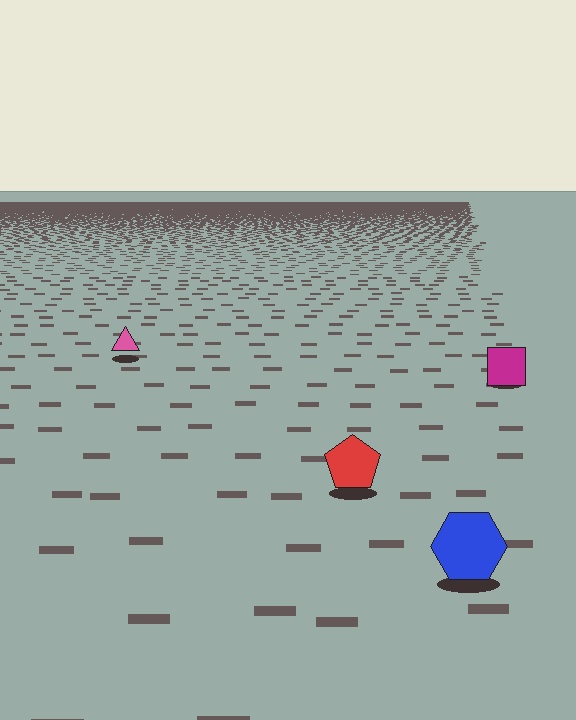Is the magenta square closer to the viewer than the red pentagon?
No. The red pentagon is closer — you can tell from the texture gradient: the ground texture is coarser near it.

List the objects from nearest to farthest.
From nearest to farthest: the blue hexagon, the red pentagon, the magenta square, the pink triangle.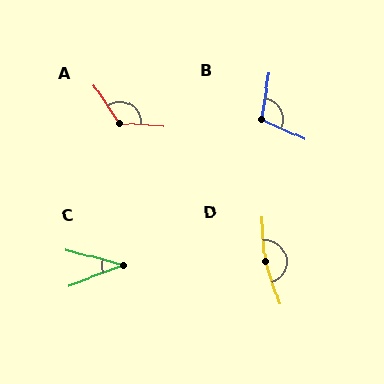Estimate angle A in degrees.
Approximately 128 degrees.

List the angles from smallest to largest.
C (35°), B (105°), A (128°), D (165°).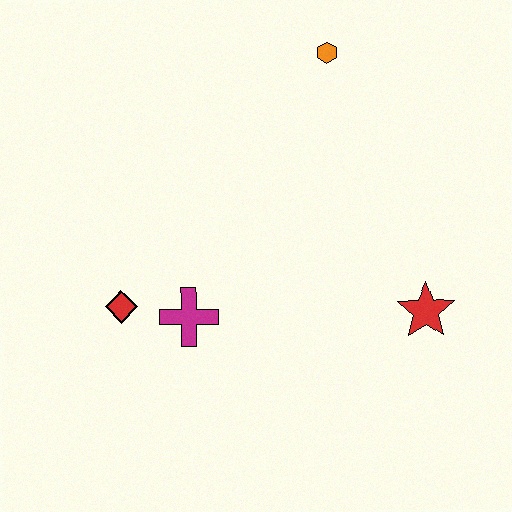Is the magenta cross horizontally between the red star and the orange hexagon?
No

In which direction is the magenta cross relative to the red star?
The magenta cross is to the left of the red star.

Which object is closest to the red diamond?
The magenta cross is closest to the red diamond.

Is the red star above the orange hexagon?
No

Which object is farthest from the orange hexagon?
The red diamond is farthest from the orange hexagon.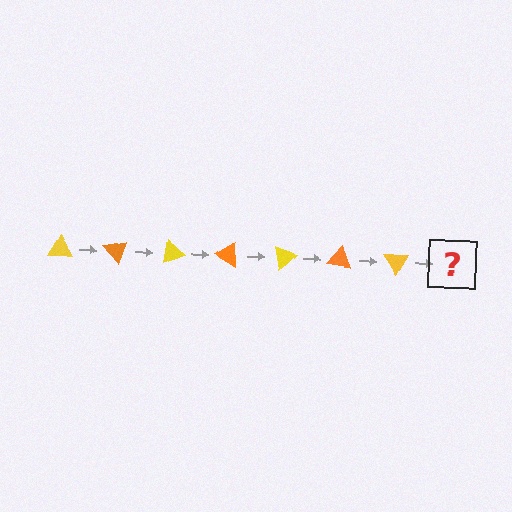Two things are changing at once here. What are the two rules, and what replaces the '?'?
The two rules are that it rotates 50 degrees each step and the color cycles through yellow and orange. The '?' should be an orange triangle, rotated 350 degrees from the start.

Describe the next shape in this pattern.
It should be an orange triangle, rotated 350 degrees from the start.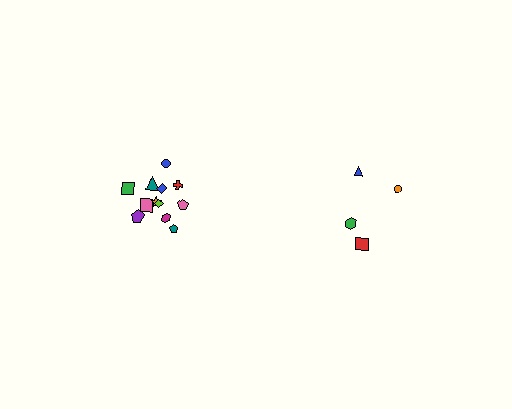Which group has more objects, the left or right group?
The left group.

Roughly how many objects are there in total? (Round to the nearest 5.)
Roughly 15 objects in total.